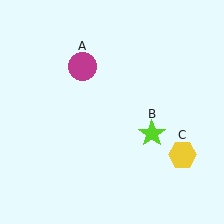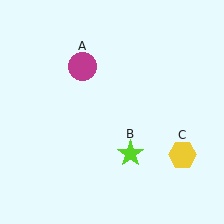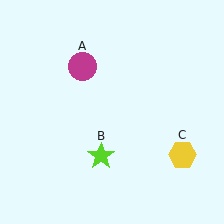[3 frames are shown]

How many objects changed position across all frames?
1 object changed position: lime star (object B).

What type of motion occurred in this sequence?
The lime star (object B) rotated clockwise around the center of the scene.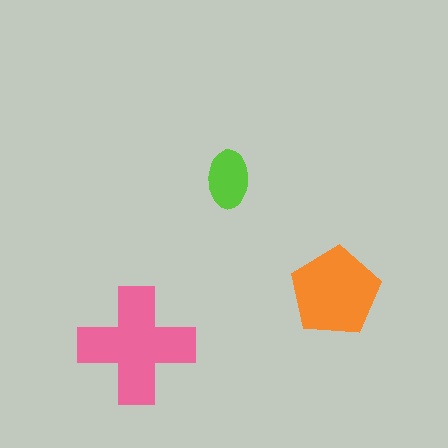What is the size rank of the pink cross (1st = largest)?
1st.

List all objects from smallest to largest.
The lime ellipse, the orange pentagon, the pink cross.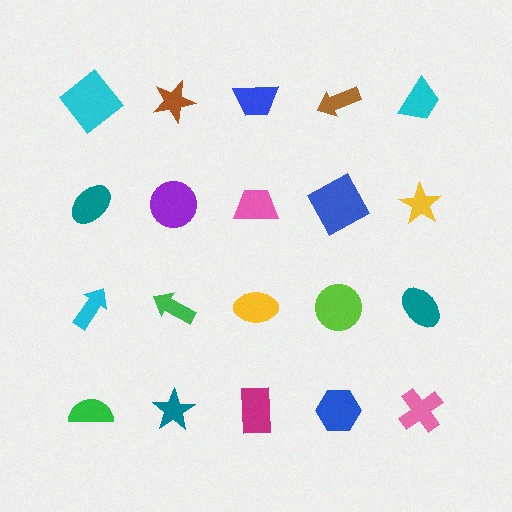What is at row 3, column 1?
A cyan arrow.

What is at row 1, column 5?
A cyan trapezoid.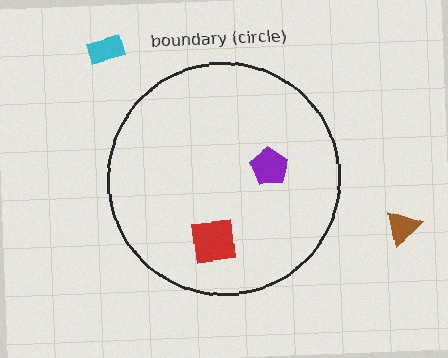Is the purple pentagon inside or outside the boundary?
Inside.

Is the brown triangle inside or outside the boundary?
Outside.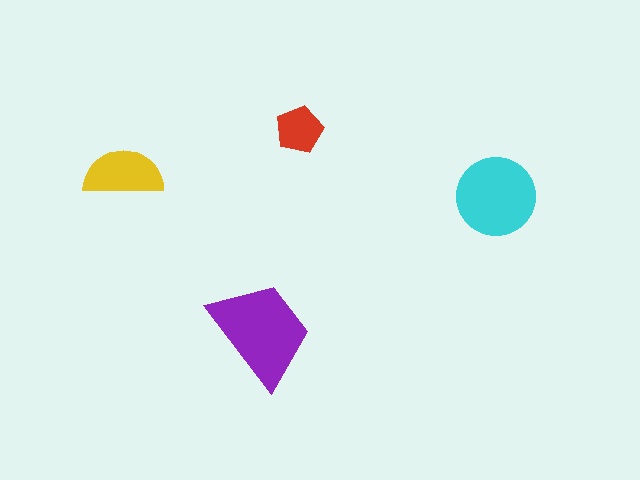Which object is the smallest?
The red pentagon.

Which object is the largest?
The purple trapezoid.